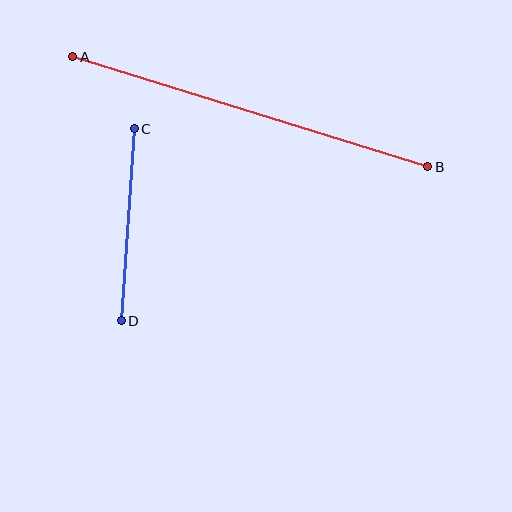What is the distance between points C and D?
The distance is approximately 192 pixels.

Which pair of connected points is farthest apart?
Points A and B are farthest apart.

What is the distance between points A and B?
The distance is approximately 372 pixels.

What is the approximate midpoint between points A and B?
The midpoint is at approximately (250, 112) pixels.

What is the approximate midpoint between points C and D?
The midpoint is at approximately (128, 225) pixels.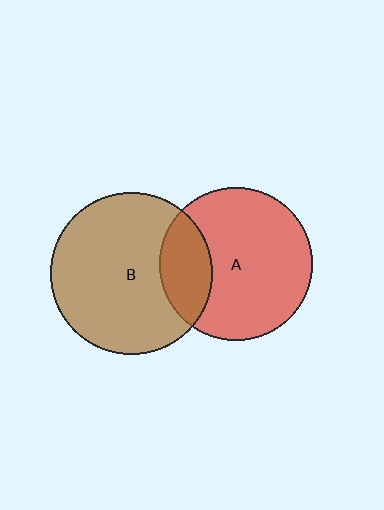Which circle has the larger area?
Circle B (brown).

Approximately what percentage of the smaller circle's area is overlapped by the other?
Approximately 25%.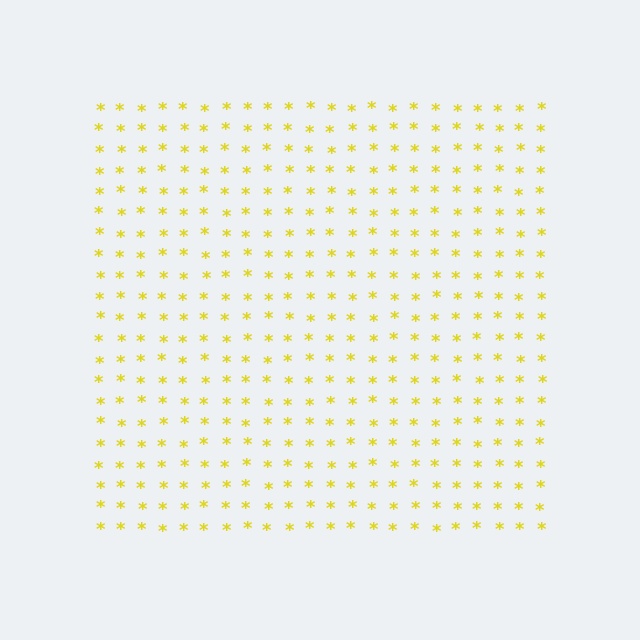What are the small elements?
The small elements are asterisks.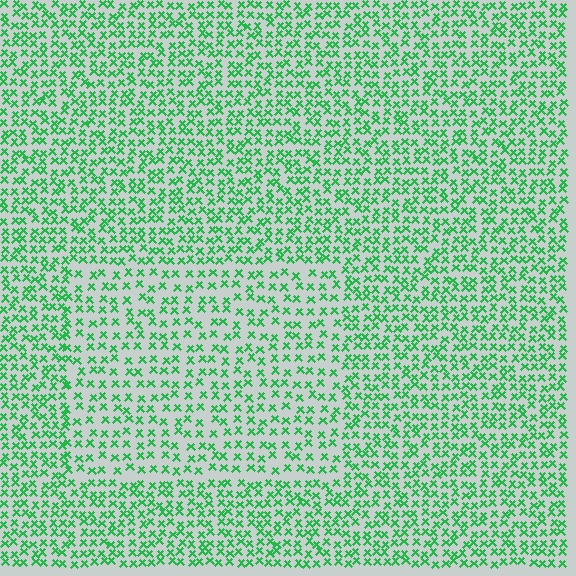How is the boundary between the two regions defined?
The boundary is defined by a change in element density (approximately 1.6x ratio). All elements are the same color, size, and shape.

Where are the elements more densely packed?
The elements are more densely packed outside the rectangle boundary.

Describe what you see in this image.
The image contains small green elements arranged at two different densities. A rectangle-shaped region is visible where the elements are less densely packed than the surrounding area.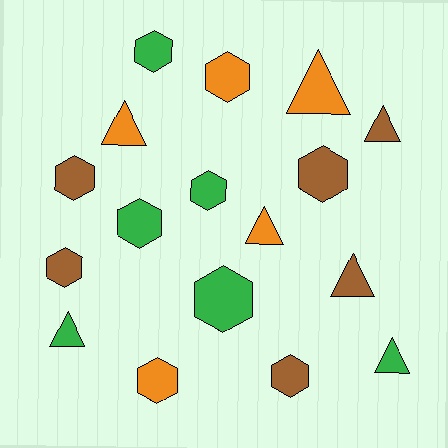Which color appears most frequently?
Green, with 6 objects.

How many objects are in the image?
There are 17 objects.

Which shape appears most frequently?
Hexagon, with 10 objects.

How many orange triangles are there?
There are 3 orange triangles.